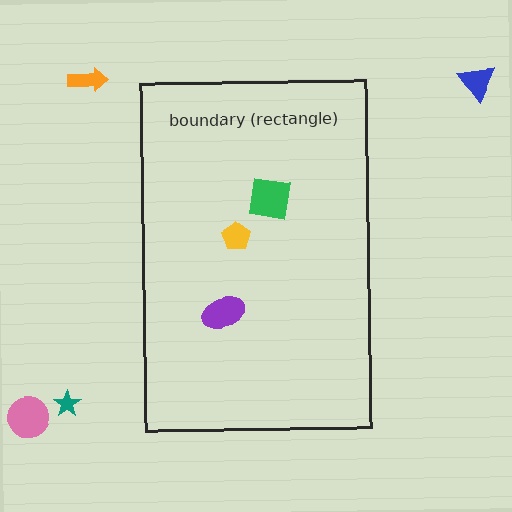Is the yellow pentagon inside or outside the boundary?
Inside.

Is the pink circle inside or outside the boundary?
Outside.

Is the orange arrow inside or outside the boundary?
Outside.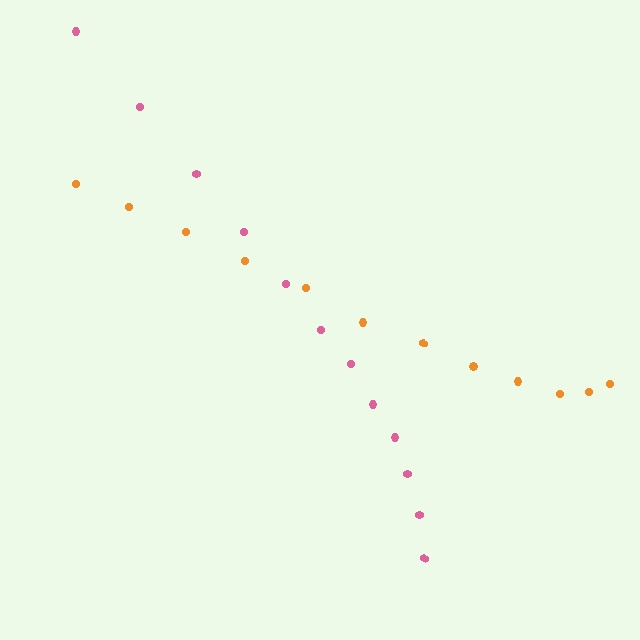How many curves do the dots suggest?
There are 2 distinct paths.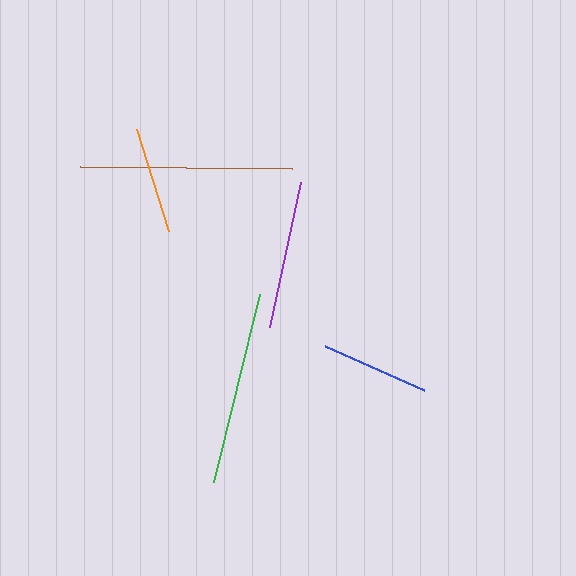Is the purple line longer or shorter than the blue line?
The purple line is longer than the blue line.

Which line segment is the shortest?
The orange line is the shortest at approximately 106 pixels.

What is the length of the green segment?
The green segment is approximately 194 pixels long.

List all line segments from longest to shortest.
From longest to shortest: brown, green, purple, blue, orange.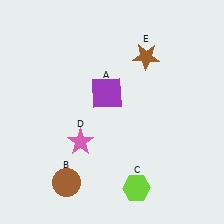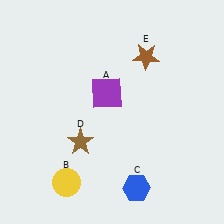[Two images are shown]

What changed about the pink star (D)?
In Image 1, D is pink. In Image 2, it changed to brown.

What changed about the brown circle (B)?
In Image 1, B is brown. In Image 2, it changed to yellow.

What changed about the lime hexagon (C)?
In Image 1, C is lime. In Image 2, it changed to blue.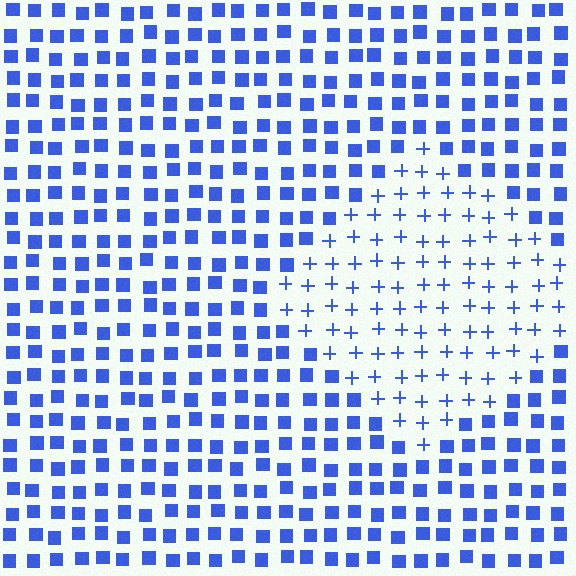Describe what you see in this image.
The image is filled with small blue elements arranged in a uniform grid. A diamond-shaped region contains plus signs, while the surrounding area contains squares. The boundary is defined purely by the change in element shape.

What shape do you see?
I see a diamond.